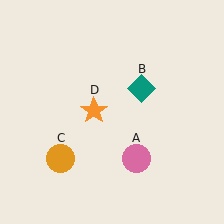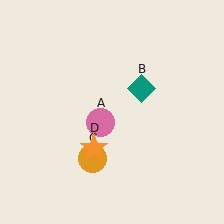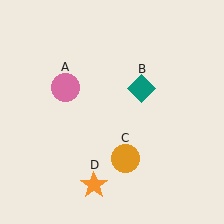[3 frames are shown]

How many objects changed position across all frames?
3 objects changed position: pink circle (object A), orange circle (object C), orange star (object D).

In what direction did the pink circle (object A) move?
The pink circle (object A) moved up and to the left.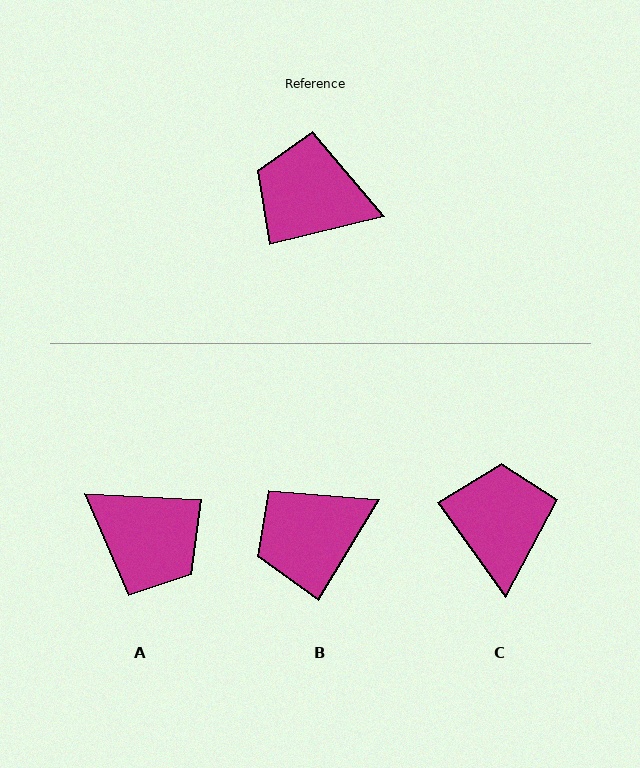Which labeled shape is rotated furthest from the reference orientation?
A, about 163 degrees away.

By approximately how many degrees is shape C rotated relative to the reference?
Approximately 68 degrees clockwise.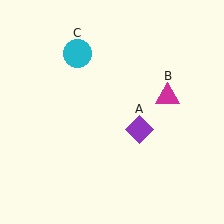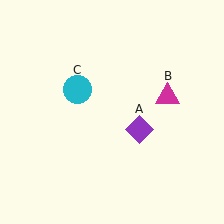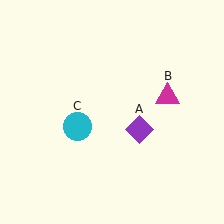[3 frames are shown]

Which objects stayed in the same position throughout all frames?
Purple diamond (object A) and magenta triangle (object B) remained stationary.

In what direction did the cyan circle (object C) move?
The cyan circle (object C) moved down.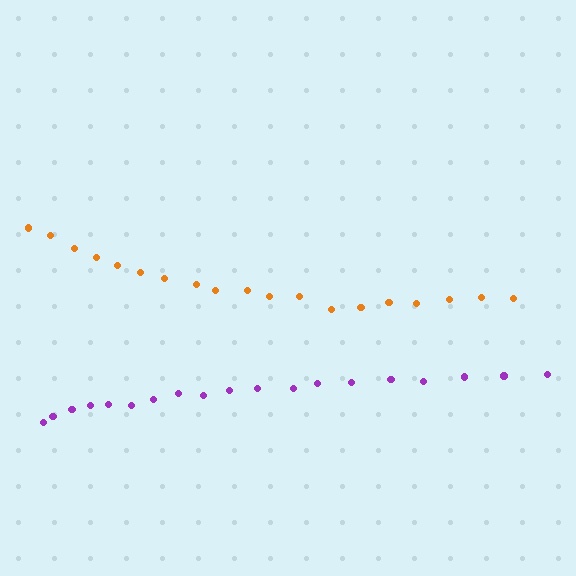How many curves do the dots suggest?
There are 2 distinct paths.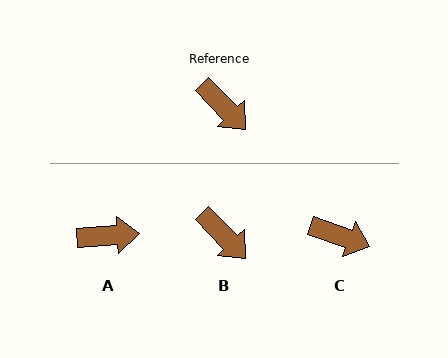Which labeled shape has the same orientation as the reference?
B.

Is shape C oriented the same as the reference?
No, it is off by about 26 degrees.